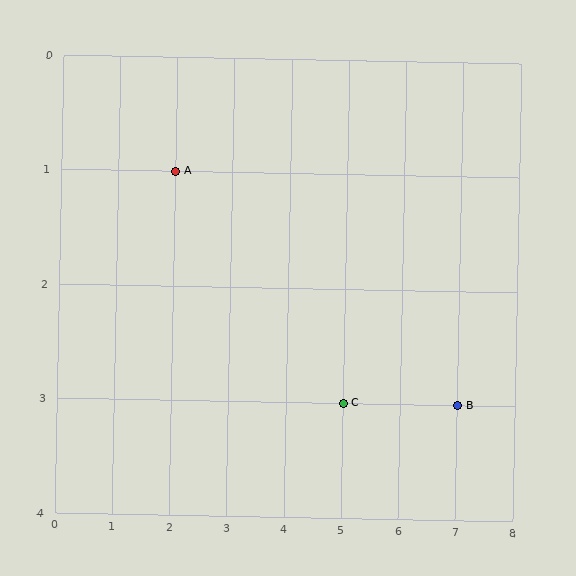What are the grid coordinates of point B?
Point B is at grid coordinates (7, 3).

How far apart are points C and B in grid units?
Points C and B are 2 columns apart.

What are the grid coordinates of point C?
Point C is at grid coordinates (5, 3).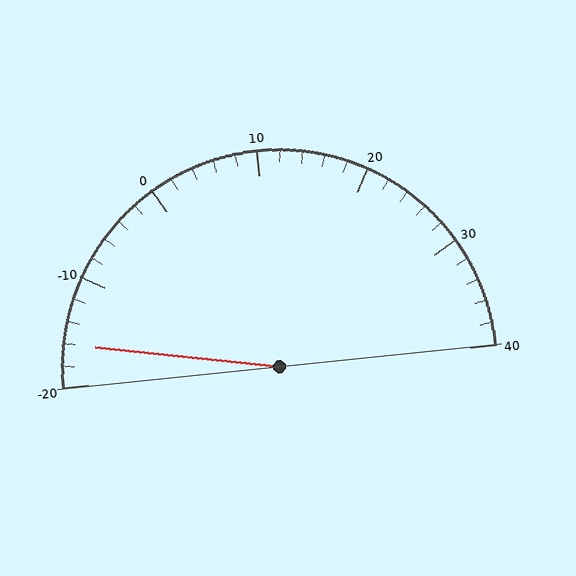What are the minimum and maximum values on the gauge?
The gauge ranges from -20 to 40.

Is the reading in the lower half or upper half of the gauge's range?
The reading is in the lower half of the range (-20 to 40).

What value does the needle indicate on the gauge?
The needle indicates approximately -16.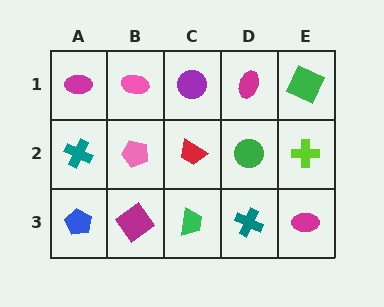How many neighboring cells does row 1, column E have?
2.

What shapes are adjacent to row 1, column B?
A pink pentagon (row 2, column B), a magenta ellipse (row 1, column A), a purple circle (row 1, column C).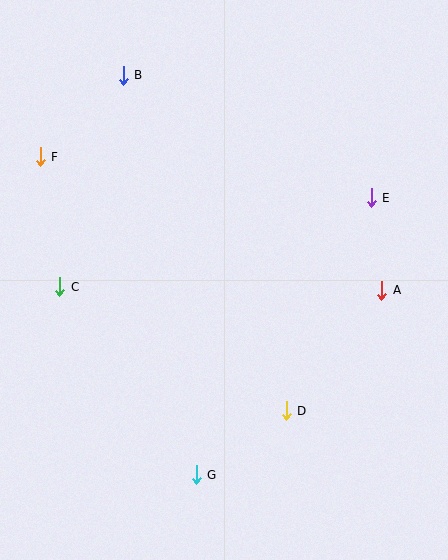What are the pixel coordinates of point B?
Point B is at (123, 75).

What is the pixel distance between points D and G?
The distance between D and G is 110 pixels.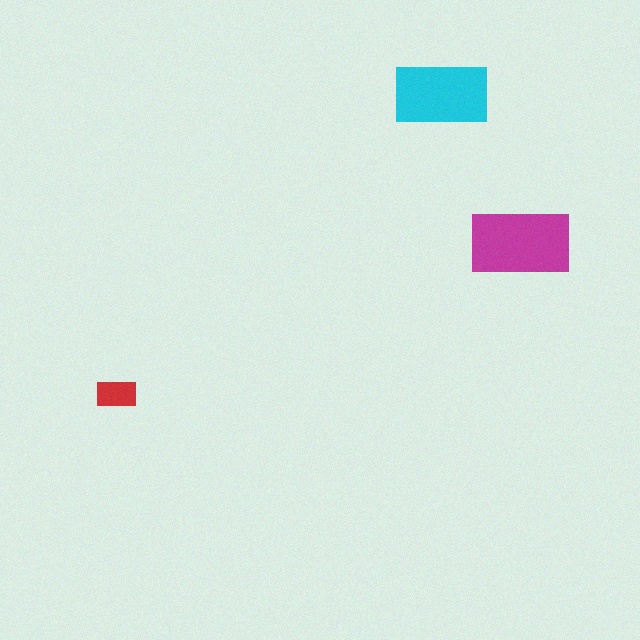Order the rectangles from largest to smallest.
the magenta one, the cyan one, the red one.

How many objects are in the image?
There are 3 objects in the image.